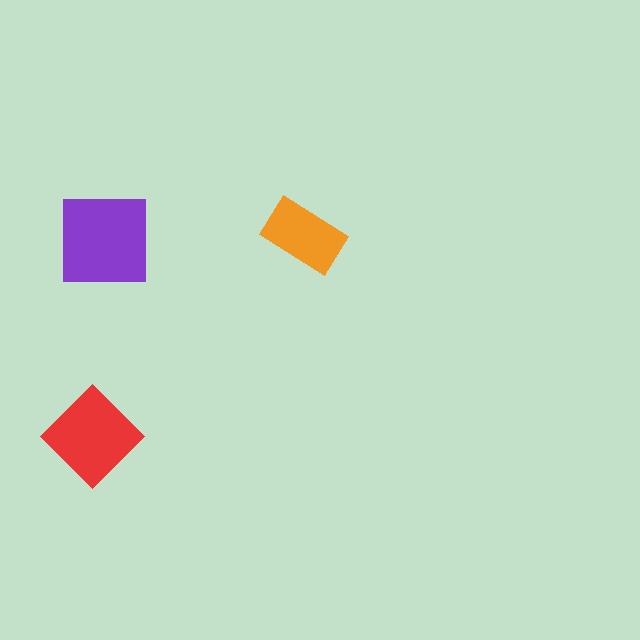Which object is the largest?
The purple square.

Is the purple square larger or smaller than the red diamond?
Larger.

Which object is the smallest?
The orange rectangle.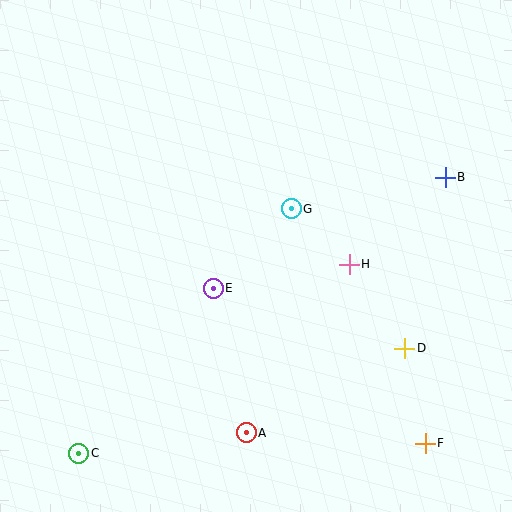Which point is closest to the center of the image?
Point E at (213, 288) is closest to the center.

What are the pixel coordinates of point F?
Point F is at (425, 443).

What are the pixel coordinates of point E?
Point E is at (213, 288).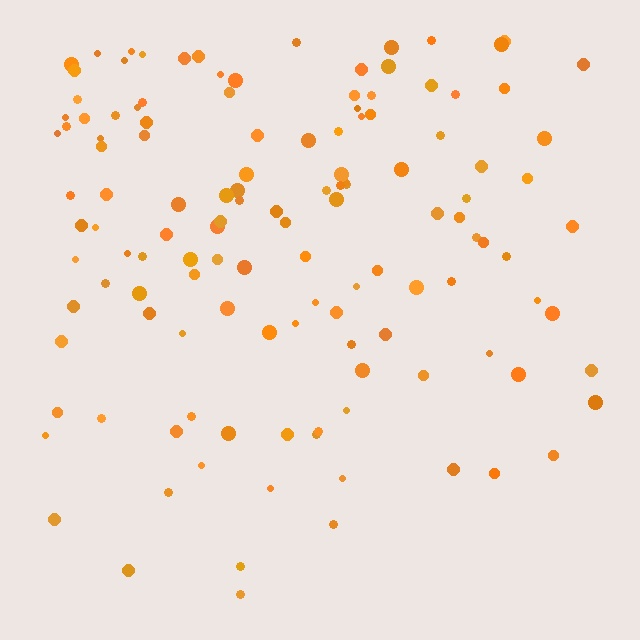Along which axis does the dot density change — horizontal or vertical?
Vertical.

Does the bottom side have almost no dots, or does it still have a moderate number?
Still a moderate number, just noticeably fewer than the top.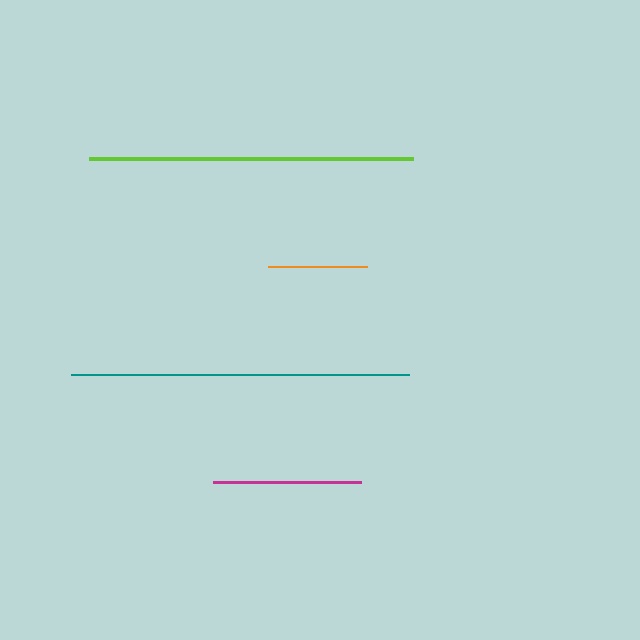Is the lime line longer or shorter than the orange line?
The lime line is longer than the orange line.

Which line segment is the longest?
The teal line is the longest at approximately 338 pixels.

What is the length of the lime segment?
The lime segment is approximately 324 pixels long.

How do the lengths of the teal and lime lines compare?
The teal and lime lines are approximately the same length.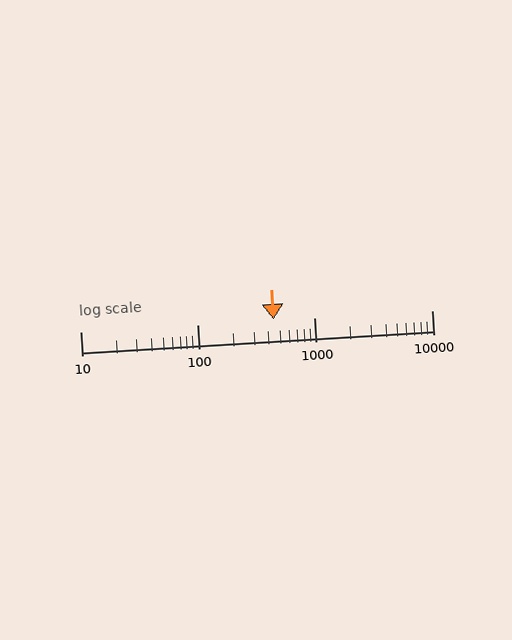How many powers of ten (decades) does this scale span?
The scale spans 3 decades, from 10 to 10000.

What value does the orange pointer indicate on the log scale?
The pointer indicates approximately 450.